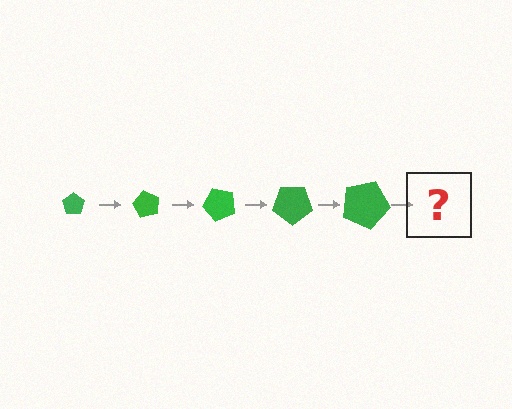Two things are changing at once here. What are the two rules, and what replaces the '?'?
The two rules are that the pentagon grows larger each step and it rotates 60 degrees each step. The '?' should be a pentagon, larger than the previous one and rotated 300 degrees from the start.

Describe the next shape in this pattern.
It should be a pentagon, larger than the previous one and rotated 300 degrees from the start.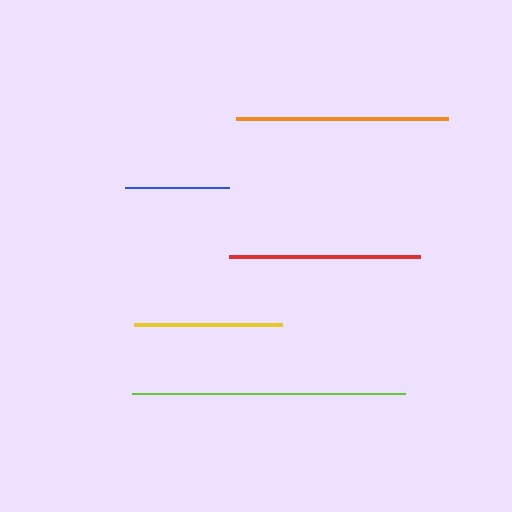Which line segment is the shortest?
The blue line is the shortest at approximately 103 pixels.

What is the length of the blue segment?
The blue segment is approximately 103 pixels long.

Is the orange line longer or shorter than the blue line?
The orange line is longer than the blue line.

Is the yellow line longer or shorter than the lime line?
The lime line is longer than the yellow line.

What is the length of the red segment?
The red segment is approximately 191 pixels long.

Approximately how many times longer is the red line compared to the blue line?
The red line is approximately 1.9 times the length of the blue line.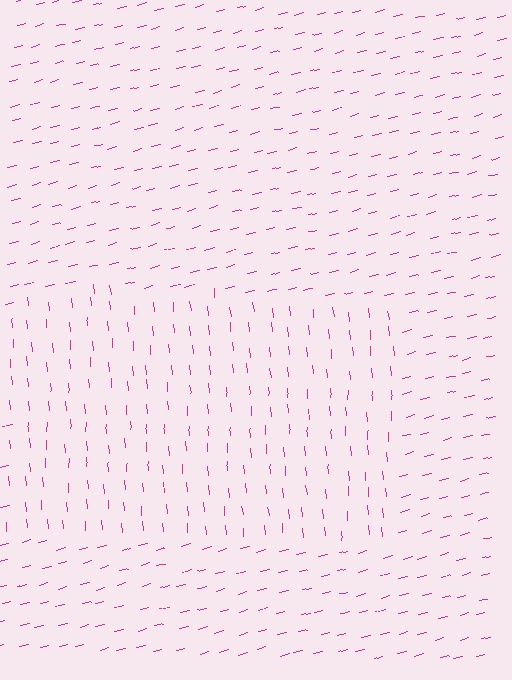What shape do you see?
I see a rectangle.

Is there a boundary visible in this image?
Yes, there is a texture boundary formed by a change in line orientation.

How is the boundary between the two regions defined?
The boundary is defined purely by a change in line orientation (approximately 80 degrees difference). All lines are the same color and thickness.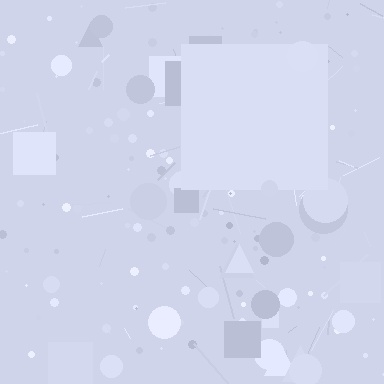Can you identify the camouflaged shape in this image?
The camouflaged shape is a square.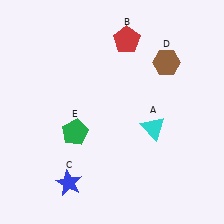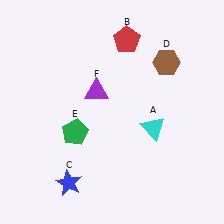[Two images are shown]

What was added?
A purple triangle (F) was added in Image 2.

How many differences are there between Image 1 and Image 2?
There is 1 difference between the two images.